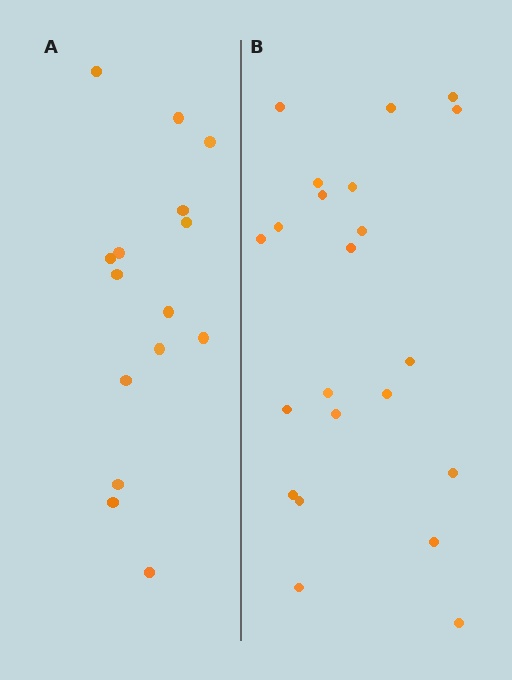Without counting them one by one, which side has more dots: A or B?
Region B (the right region) has more dots.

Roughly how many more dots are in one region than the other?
Region B has roughly 8 or so more dots than region A.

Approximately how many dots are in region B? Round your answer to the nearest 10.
About 20 dots. (The exact count is 22, which rounds to 20.)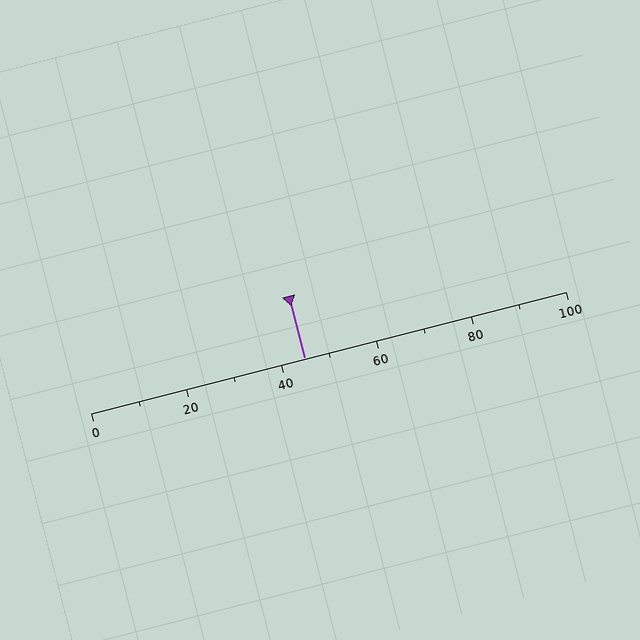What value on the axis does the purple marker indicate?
The marker indicates approximately 45.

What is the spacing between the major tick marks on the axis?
The major ticks are spaced 20 apart.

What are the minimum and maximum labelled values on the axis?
The axis runs from 0 to 100.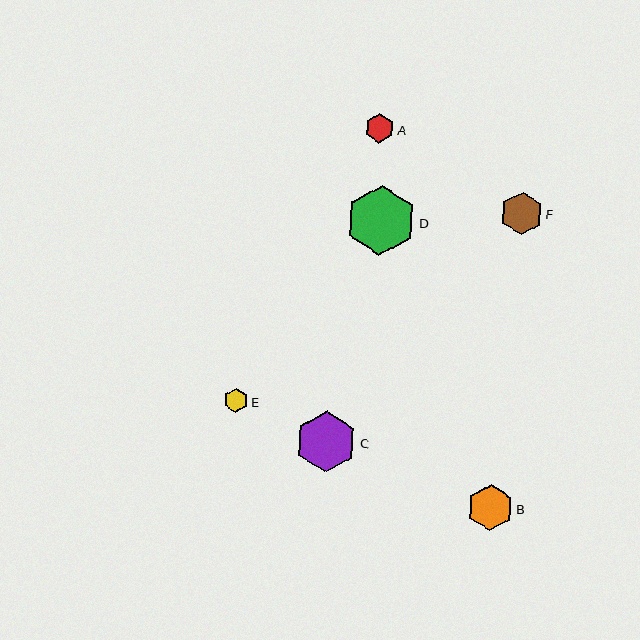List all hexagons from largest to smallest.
From largest to smallest: D, C, B, F, A, E.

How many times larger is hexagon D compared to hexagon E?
Hexagon D is approximately 2.9 times the size of hexagon E.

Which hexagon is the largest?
Hexagon D is the largest with a size of approximately 70 pixels.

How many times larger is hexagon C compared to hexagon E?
Hexagon C is approximately 2.5 times the size of hexagon E.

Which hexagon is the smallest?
Hexagon E is the smallest with a size of approximately 24 pixels.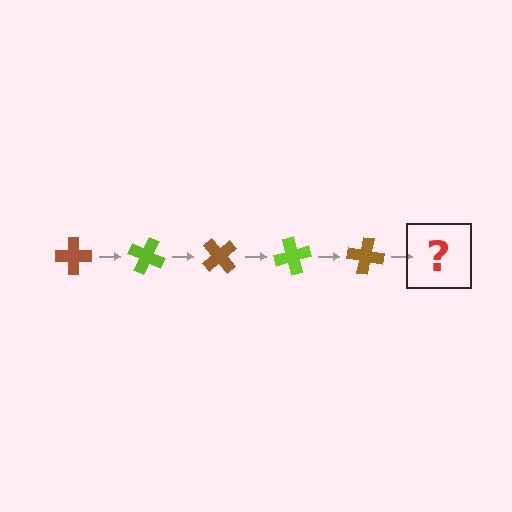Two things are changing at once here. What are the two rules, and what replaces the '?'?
The two rules are that it rotates 25 degrees each step and the color cycles through brown and lime. The '?' should be a lime cross, rotated 125 degrees from the start.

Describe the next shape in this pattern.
It should be a lime cross, rotated 125 degrees from the start.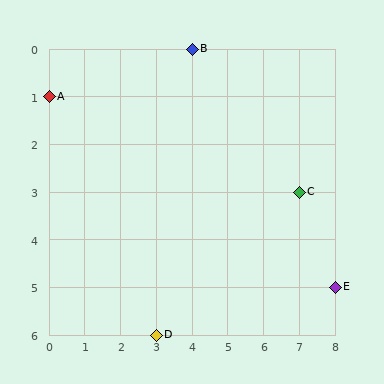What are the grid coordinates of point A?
Point A is at grid coordinates (0, 1).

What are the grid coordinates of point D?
Point D is at grid coordinates (3, 6).